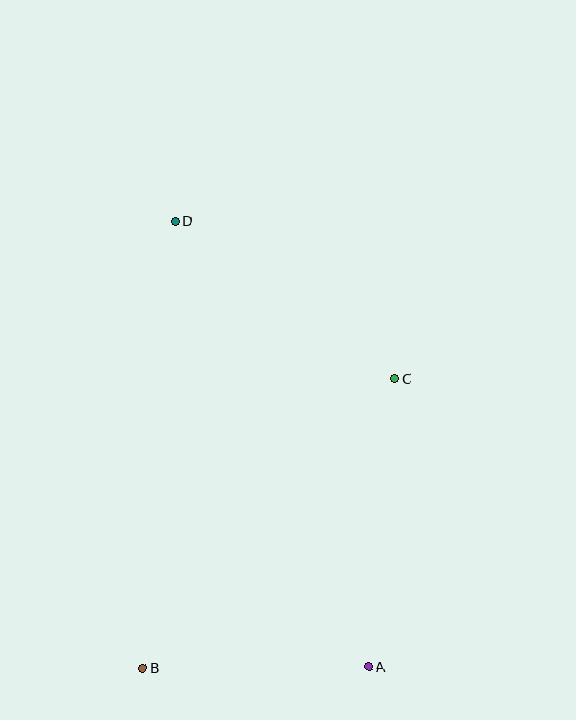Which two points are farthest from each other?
Points A and D are farthest from each other.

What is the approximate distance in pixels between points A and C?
The distance between A and C is approximately 289 pixels.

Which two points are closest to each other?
Points A and B are closest to each other.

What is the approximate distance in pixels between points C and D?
The distance between C and D is approximately 270 pixels.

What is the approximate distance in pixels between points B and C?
The distance between B and C is approximately 383 pixels.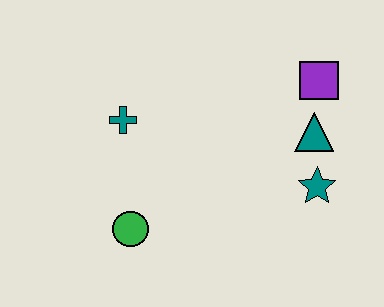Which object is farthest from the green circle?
The purple square is farthest from the green circle.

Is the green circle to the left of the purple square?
Yes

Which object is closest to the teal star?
The teal triangle is closest to the teal star.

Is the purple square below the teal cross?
No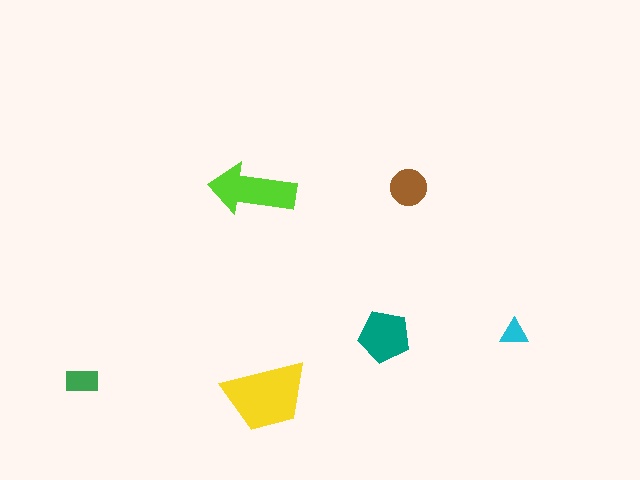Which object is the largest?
The yellow trapezoid.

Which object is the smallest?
The cyan triangle.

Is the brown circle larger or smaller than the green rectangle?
Larger.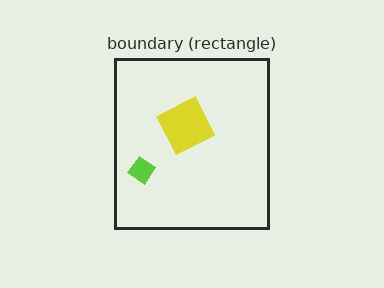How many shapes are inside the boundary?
2 inside, 0 outside.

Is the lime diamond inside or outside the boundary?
Inside.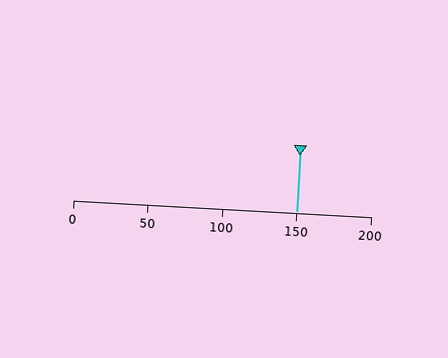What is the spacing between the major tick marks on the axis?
The major ticks are spaced 50 apart.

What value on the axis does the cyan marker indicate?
The marker indicates approximately 150.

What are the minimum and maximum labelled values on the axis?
The axis runs from 0 to 200.